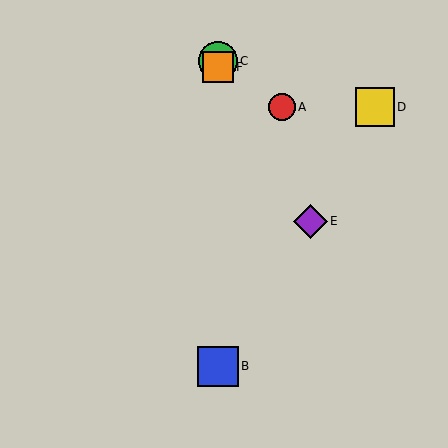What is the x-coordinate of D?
Object D is at x≈375.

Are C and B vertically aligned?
Yes, both are at x≈218.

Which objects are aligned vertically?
Objects B, C, F are aligned vertically.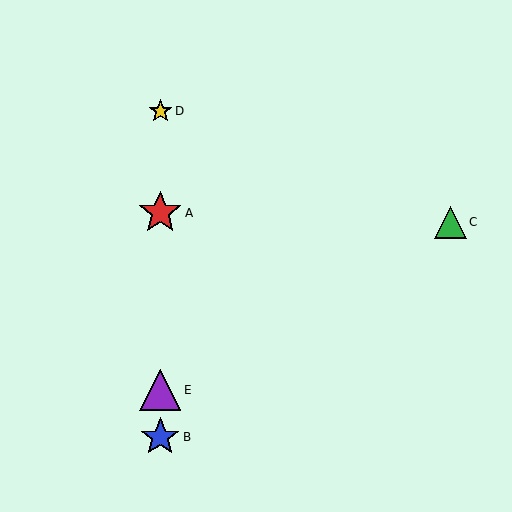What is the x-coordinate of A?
Object A is at x≈160.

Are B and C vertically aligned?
No, B is at x≈160 and C is at x≈450.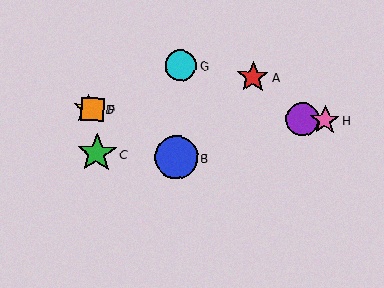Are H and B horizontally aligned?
No, H is at y≈120 and B is at y≈157.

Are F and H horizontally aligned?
Yes, both are at y≈109.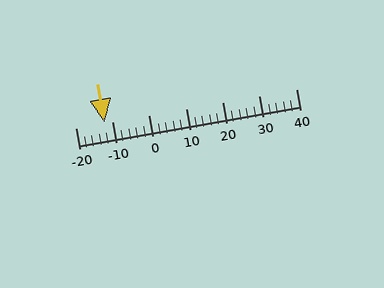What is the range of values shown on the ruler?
The ruler shows values from -20 to 40.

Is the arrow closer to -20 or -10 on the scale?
The arrow is closer to -10.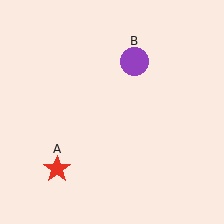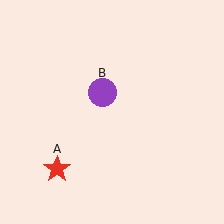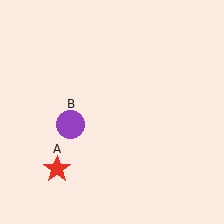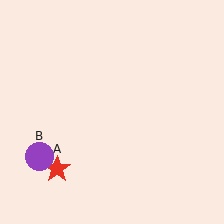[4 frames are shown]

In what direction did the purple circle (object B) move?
The purple circle (object B) moved down and to the left.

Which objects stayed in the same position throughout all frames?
Red star (object A) remained stationary.